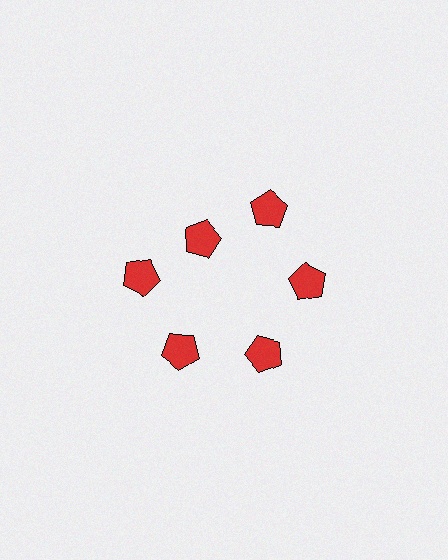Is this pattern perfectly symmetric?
No. The 6 red pentagons are arranged in a ring, but one element near the 11 o'clock position is pulled inward toward the center, breaking the 6-fold rotational symmetry.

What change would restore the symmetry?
The symmetry would be restored by moving it outward, back onto the ring so that all 6 pentagons sit at equal angles and equal distance from the center.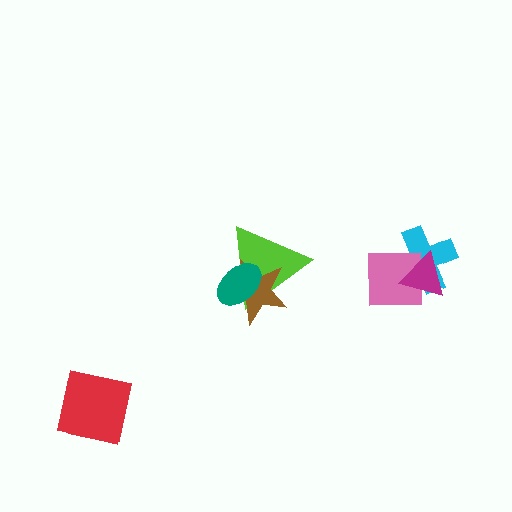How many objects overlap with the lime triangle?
2 objects overlap with the lime triangle.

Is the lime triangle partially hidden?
Yes, it is partially covered by another shape.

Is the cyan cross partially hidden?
Yes, it is partially covered by another shape.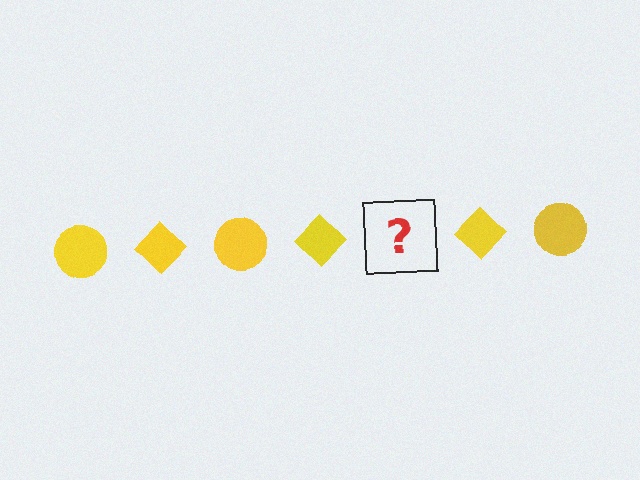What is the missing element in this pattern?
The missing element is a yellow circle.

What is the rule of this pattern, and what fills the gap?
The rule is that the pattern cycles through circle, diamond shapes in yellow. The gap should be filled with a yellow circle.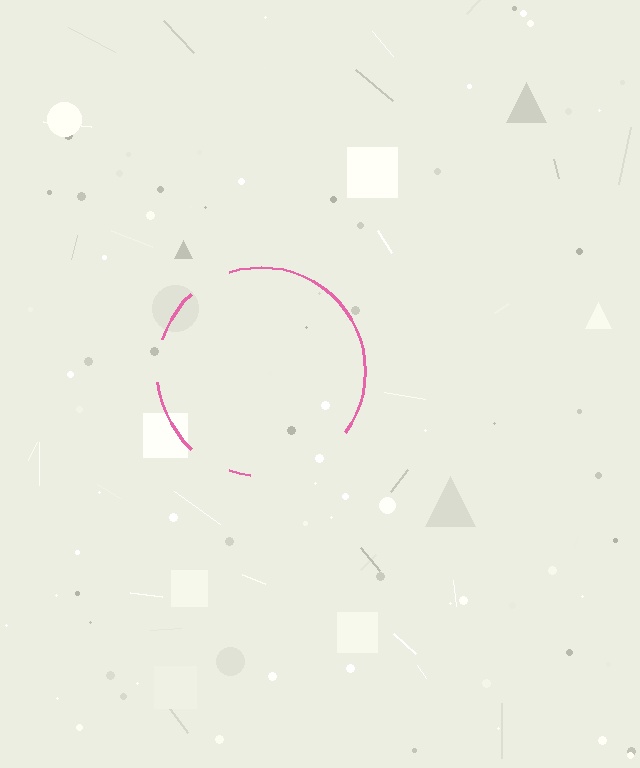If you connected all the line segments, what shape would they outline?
They would outline a circle.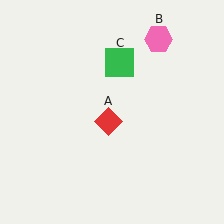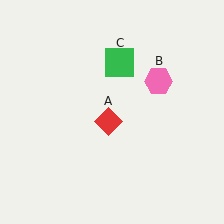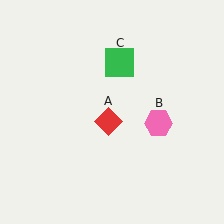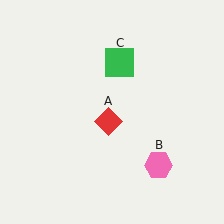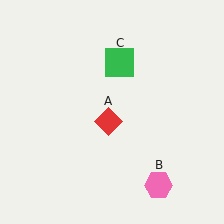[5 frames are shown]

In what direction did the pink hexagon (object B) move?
The pink hexagon (object B) moved down.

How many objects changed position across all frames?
1 object changed position: pink hexagon (object B).